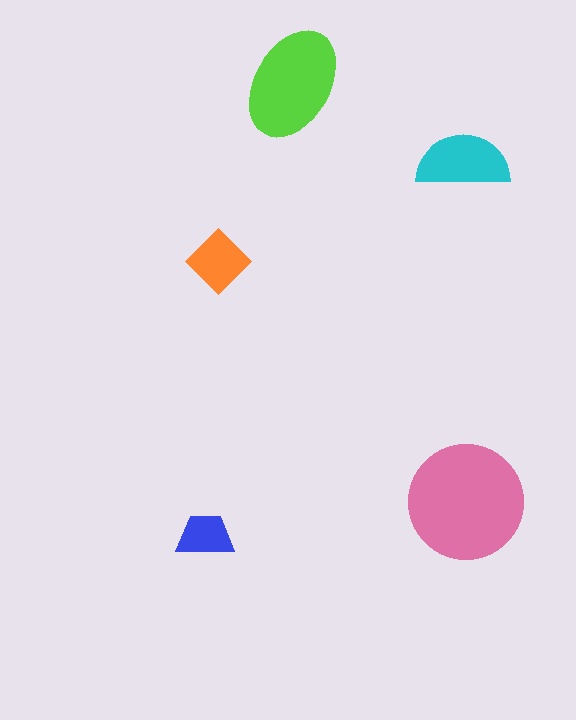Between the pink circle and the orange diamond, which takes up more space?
The pink circle.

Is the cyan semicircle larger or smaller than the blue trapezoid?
Larger.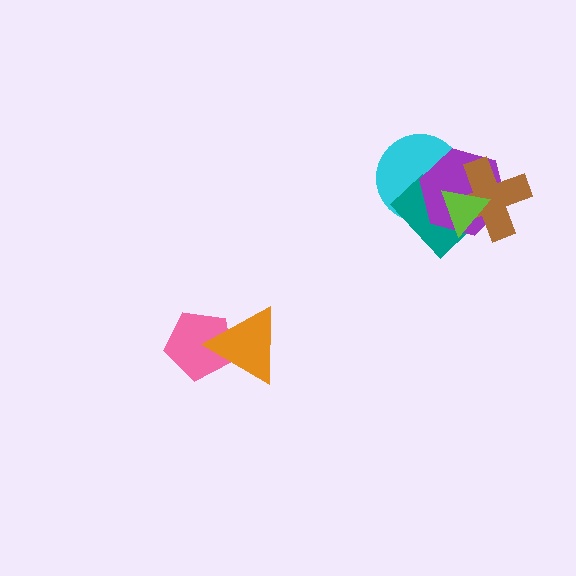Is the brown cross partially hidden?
Yes, it is partially covered by another shape.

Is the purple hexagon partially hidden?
Yes, it is partially covered by another shape.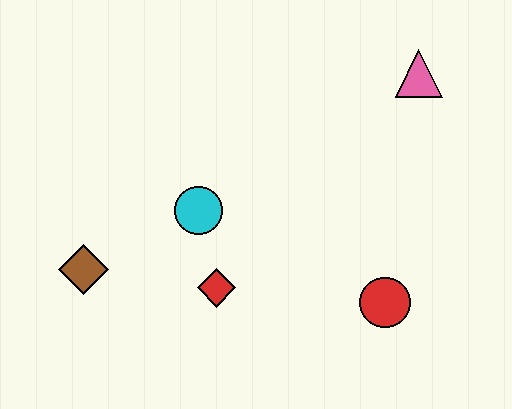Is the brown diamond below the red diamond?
No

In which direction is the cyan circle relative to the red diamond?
The cyan circle is above the red diamond.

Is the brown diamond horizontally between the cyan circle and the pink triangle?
No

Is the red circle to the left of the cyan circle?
No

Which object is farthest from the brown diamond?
The pink triangle is farthest from the brown diamond.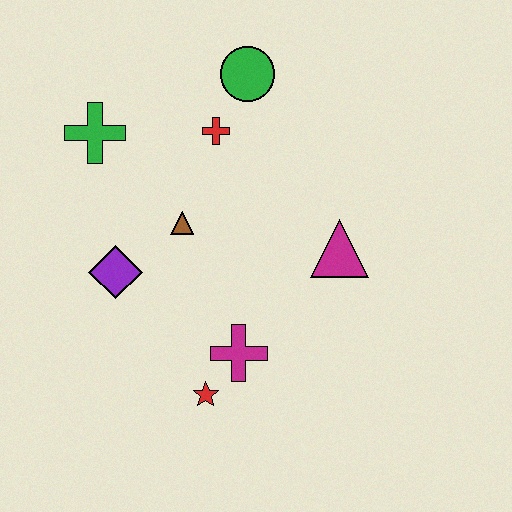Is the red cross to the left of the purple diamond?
No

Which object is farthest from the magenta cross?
The green circle is farthest from the magenta cross.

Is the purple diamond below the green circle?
Yes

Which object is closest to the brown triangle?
The purple diamond is closest to the brown triangle.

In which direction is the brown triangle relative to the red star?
The brown triangle is above the red star.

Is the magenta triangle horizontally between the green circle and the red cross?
No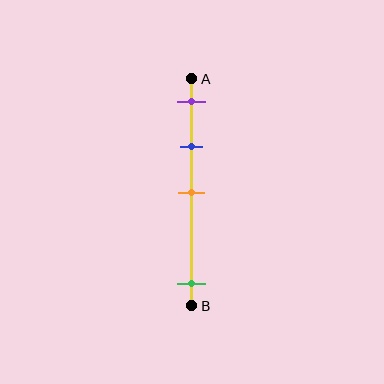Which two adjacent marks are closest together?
The purple and blue marks are the closest adjacent pair.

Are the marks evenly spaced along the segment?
No, the marks are not evenly spaced.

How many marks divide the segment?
There are 4 marks dividing the segment.